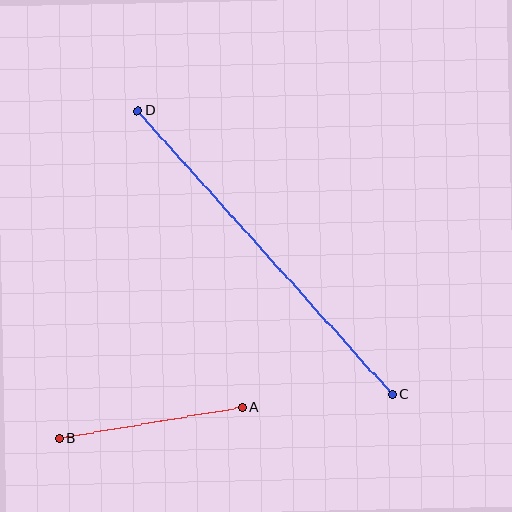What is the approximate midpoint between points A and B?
The midpoint is at approximately (151, 423) pixels.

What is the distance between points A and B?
The distance is approximately 186 pixels.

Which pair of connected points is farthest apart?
Points C and D are farthest apart.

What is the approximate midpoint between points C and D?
The midpoint is at approximately (265, 252) pixels.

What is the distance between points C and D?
The distance is approximately 381 pixels.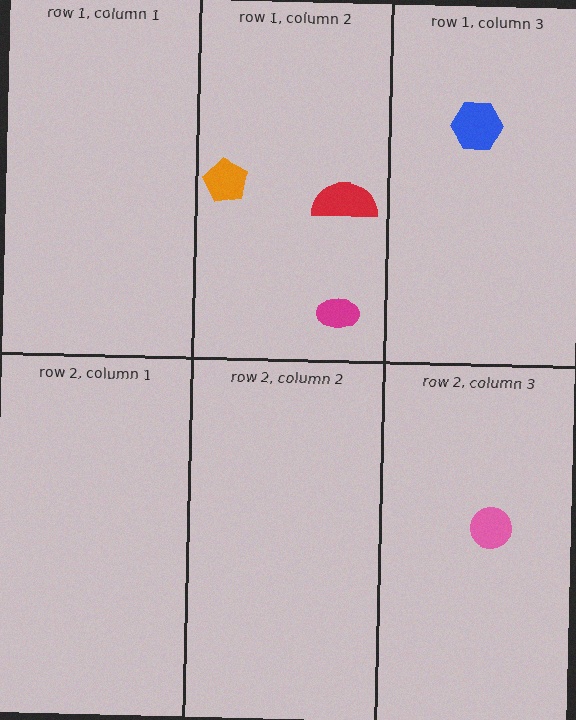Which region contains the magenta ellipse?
The row 1, column 2 region.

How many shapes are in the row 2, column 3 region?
1.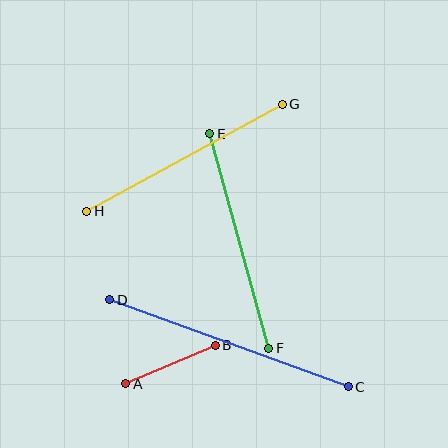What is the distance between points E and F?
The distance is approximately 222 pixels.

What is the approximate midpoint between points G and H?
The midpoint is at approximately (185, 158) pixels.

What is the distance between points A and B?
The distance is approximately 97 pixels.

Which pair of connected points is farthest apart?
Points C and D are farthest apart.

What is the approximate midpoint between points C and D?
The midpoint is at approximately (229, 343) pixels.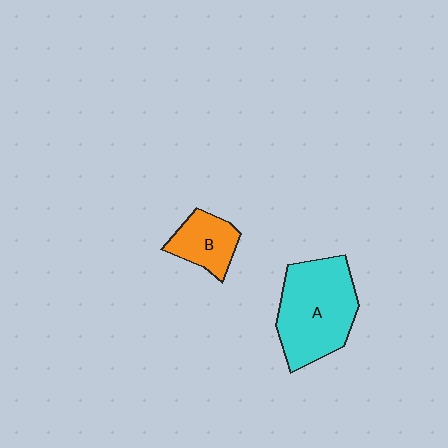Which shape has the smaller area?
Shape B (orange).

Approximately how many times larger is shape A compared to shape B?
Approximately 2.2 times.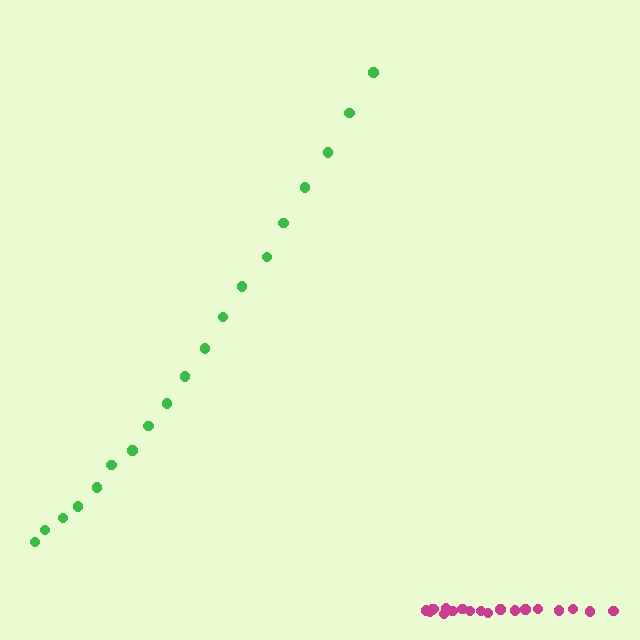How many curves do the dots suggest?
There are 2 distinct paths.